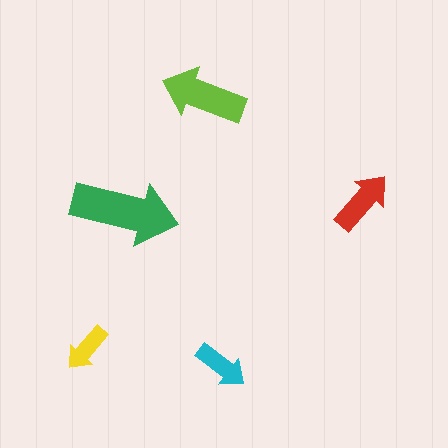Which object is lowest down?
The cyan arrow is bottommost.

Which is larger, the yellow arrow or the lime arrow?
The lime one.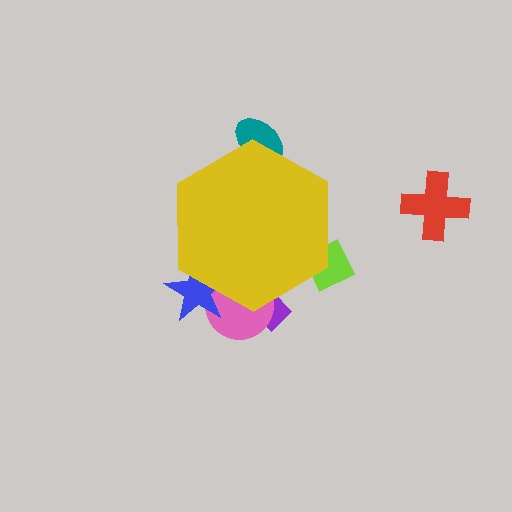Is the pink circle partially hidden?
Yes, the pink circle is partially hidden behind the yellow hexagon.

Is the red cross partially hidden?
No, the red cross is fully visible.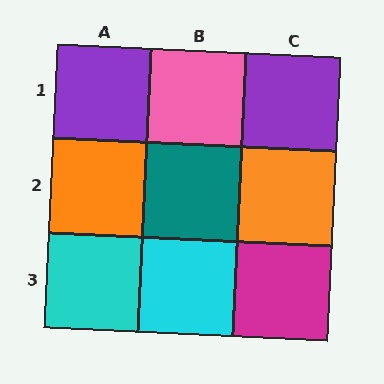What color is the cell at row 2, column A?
Orange.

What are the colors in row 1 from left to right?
Purple, pink, purple.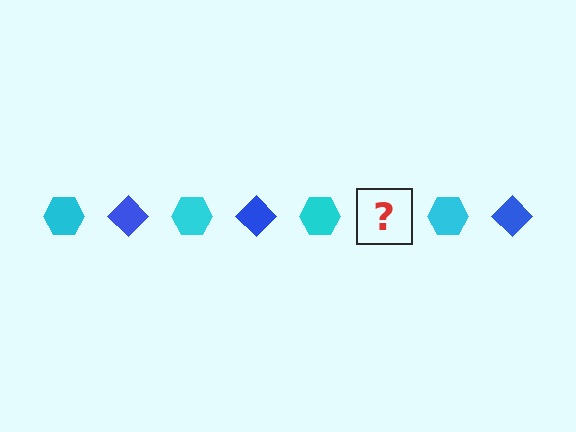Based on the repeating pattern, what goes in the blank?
The blank should be a blue diamond.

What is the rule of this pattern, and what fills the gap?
The rule is that the pattern alternates between cyan hexagon and blue diamond. The gap should be filled with a blue diamond.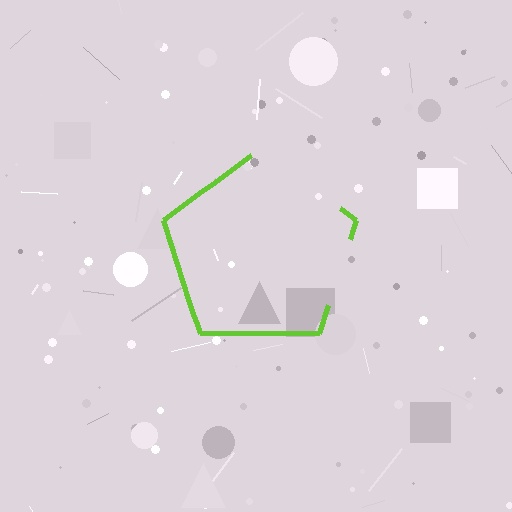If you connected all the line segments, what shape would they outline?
They would outline a pentagon.